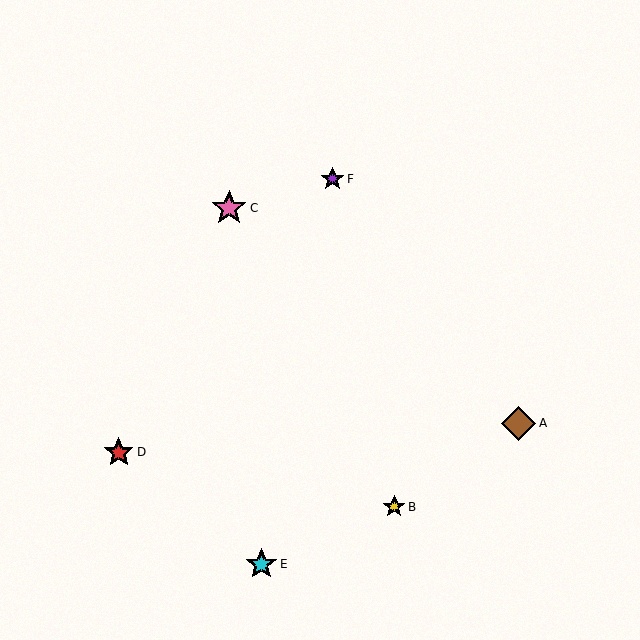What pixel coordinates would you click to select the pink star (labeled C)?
Click at (229, 208) to select the pink star C.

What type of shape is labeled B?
Shape B is a yellow star.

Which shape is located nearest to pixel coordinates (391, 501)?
The yellow star (labeled B) at (394, 507) is nearest to that location.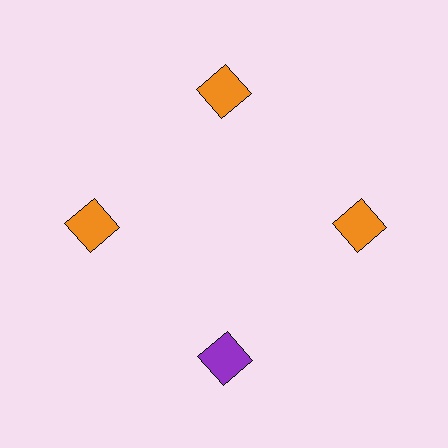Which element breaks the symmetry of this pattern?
The purple square at roughly the 6 o'clock position breaks the symmetry. All other shapes are orange squares.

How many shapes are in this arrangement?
There are 4 shapes arranged in a ring pattern.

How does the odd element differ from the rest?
It has a different color: purple instead of orange.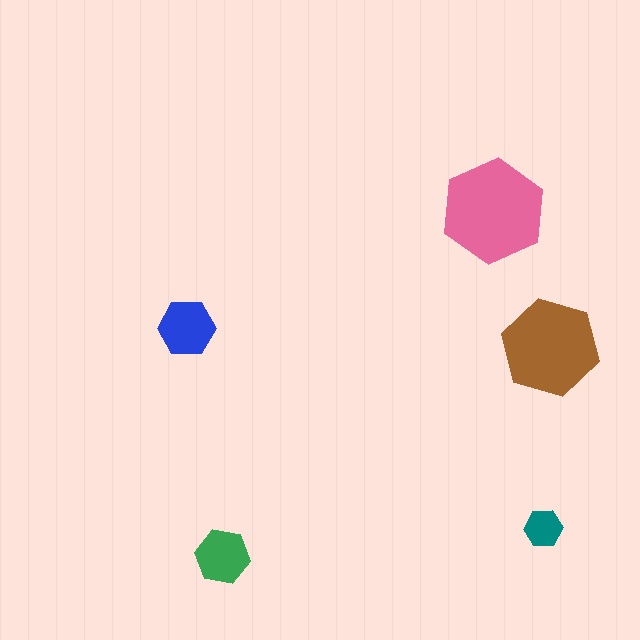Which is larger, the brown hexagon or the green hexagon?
The brown one.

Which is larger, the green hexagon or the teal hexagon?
The green one.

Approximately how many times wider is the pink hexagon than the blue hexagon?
About 2 times wider.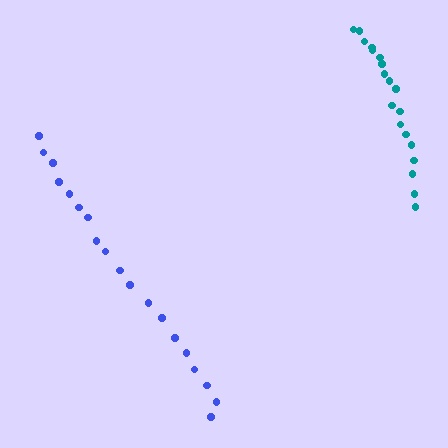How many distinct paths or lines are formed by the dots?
There are 2 distinct paths.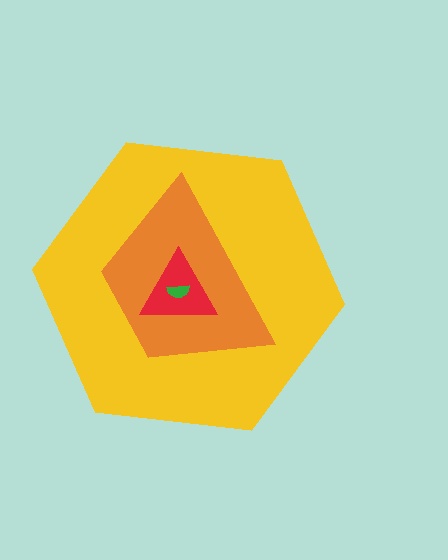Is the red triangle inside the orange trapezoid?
Yes.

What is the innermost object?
The green semicircle.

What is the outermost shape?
The yellow hexagon.